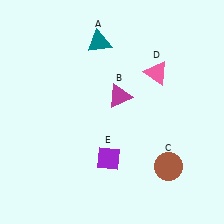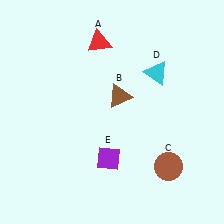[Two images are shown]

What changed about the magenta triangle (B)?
In Image 1, B is magenta. In Image 2, it changed to brown.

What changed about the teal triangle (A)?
In Image 1, A is teal. In Image 2, it changed to red.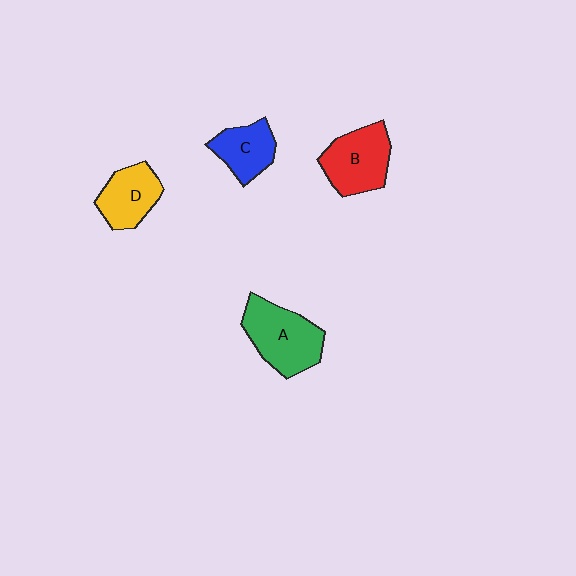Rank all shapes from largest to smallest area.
From largest to smallest: A (green), B (red), D (yellow), C (blue).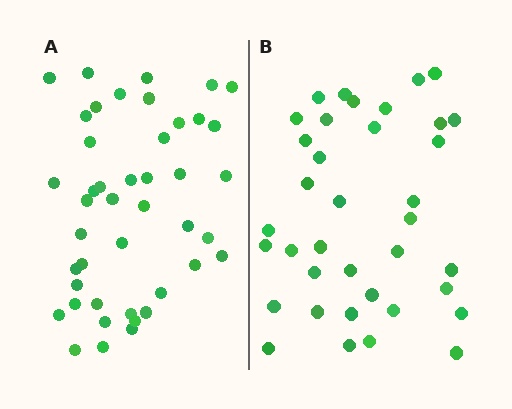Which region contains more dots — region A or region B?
Region A (the left region) has more dots.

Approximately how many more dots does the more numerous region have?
Region A has roughly 8 or so more dots than region B.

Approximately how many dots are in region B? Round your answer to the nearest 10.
About 40 dots. (The exact count is 37, which rounds to 40.)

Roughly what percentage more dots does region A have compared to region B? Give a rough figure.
About 20% more.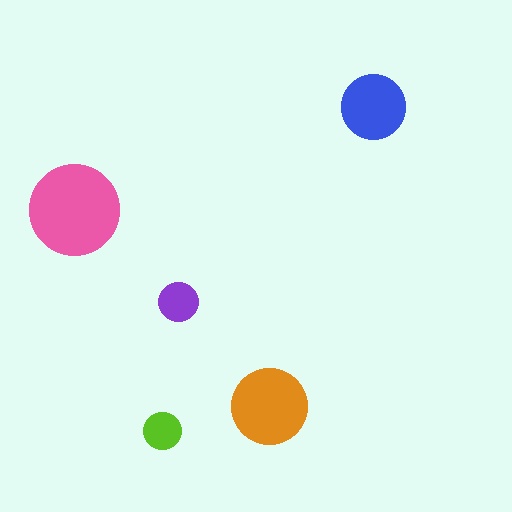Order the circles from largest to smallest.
the pink one, the orange one, the blue one, the purple one, the lime one.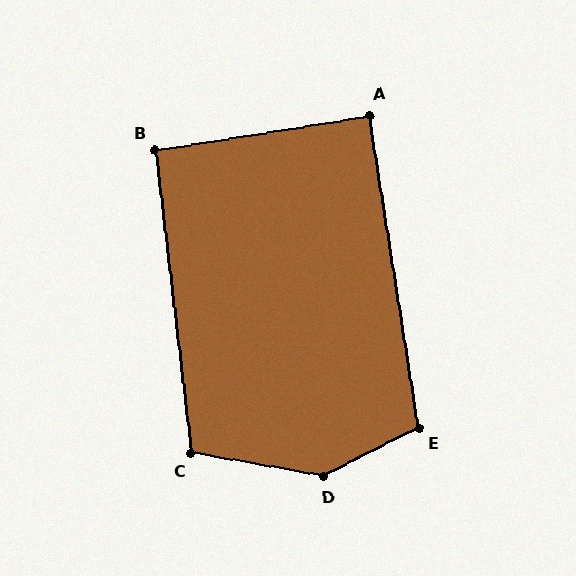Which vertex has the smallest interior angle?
A, at approximately 90 degrees.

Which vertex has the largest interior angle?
D, at approximately 143 degrees.